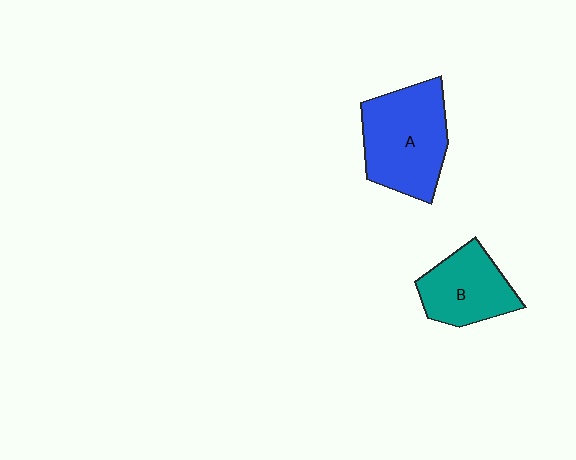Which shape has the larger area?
Shape A (blue).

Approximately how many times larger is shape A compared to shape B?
Approximately 1.4 times.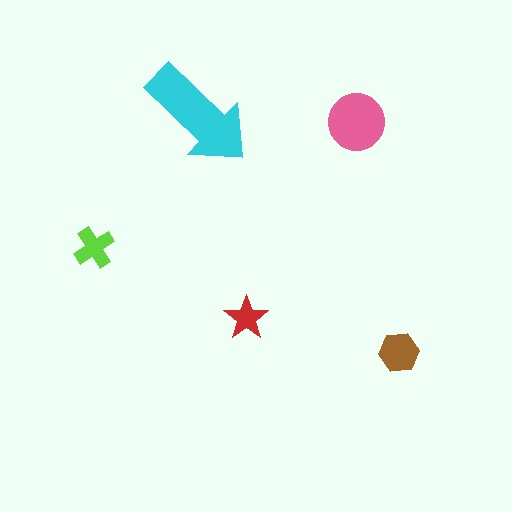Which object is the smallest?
The red star.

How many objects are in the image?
There are 5 objects in the image.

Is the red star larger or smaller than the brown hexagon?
Smaller.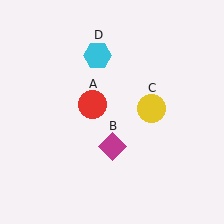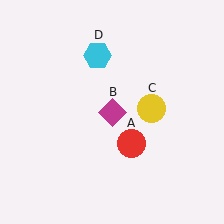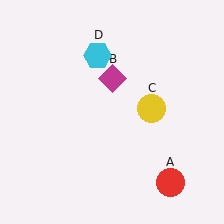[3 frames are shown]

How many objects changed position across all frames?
2 objects changed position: red circle (object A), magenta diamond (object B).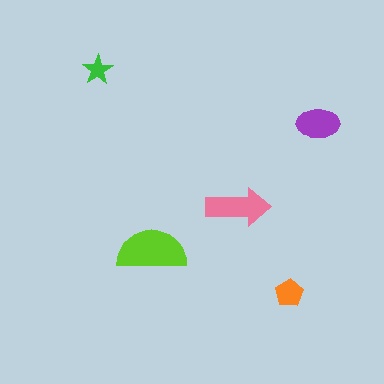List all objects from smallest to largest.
The green star, the orange pentagon, the purple ellipse, the pink arrow, the lime semicircle.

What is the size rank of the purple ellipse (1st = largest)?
3rd.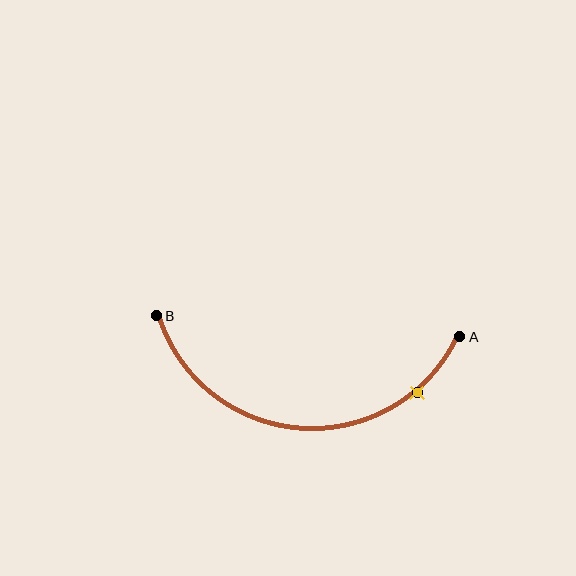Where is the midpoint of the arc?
The arc midpoint is the point on the curve farthest from the straight line joining A and B. It sits below that line.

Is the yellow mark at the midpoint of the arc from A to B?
No. The yellow mark lies on the arc but is closer to endpoint A. The arc midpoint would be at the point on the curve equidistant along the arc from both A and B.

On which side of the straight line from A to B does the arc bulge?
The arc bulges below the straight line connecting A and B.